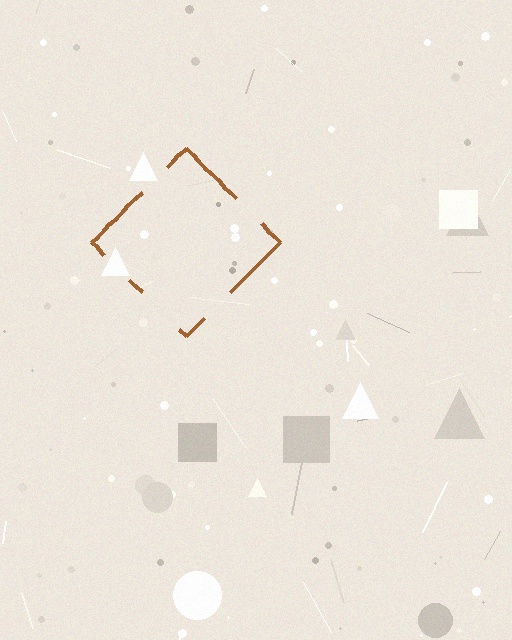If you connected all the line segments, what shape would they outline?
They would outline a diamond.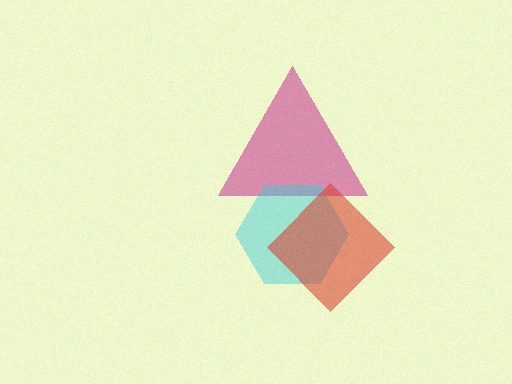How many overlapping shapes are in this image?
There are 3 overlapping shapes in the image.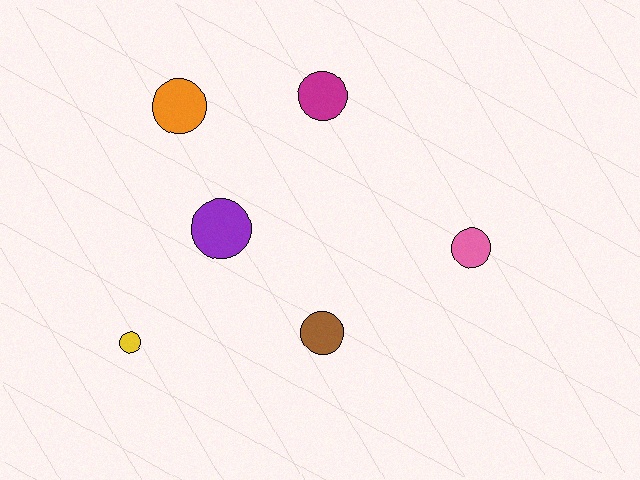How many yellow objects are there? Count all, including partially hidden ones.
There is 1 yellow object.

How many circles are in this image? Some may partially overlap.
There are 6 circles.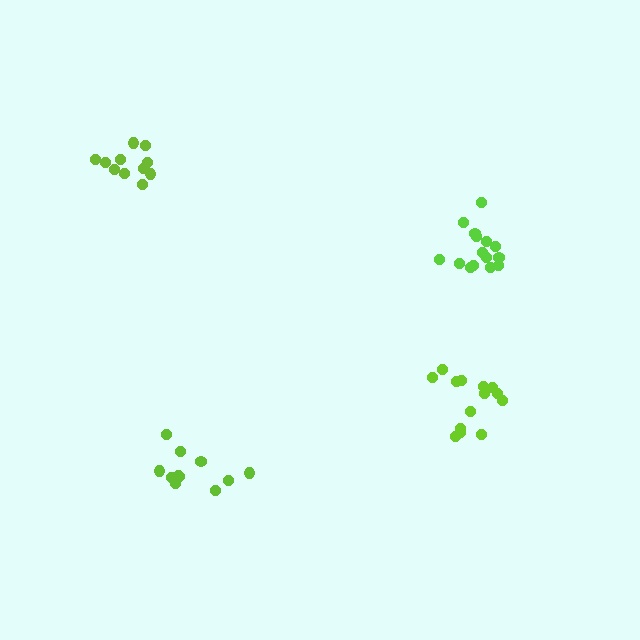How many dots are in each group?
Group 1: 11 dots, Group 2: 15 dots, Group 3: 14 dots, Group 4: 11 dots (51 total).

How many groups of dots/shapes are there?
There are 4 groups.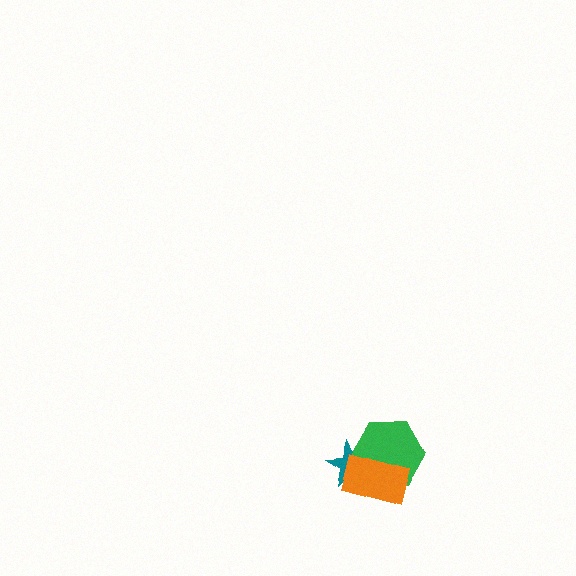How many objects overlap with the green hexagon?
2 objects overlap with the green hexagon.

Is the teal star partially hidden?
Yes, it is partially covered by another shape.